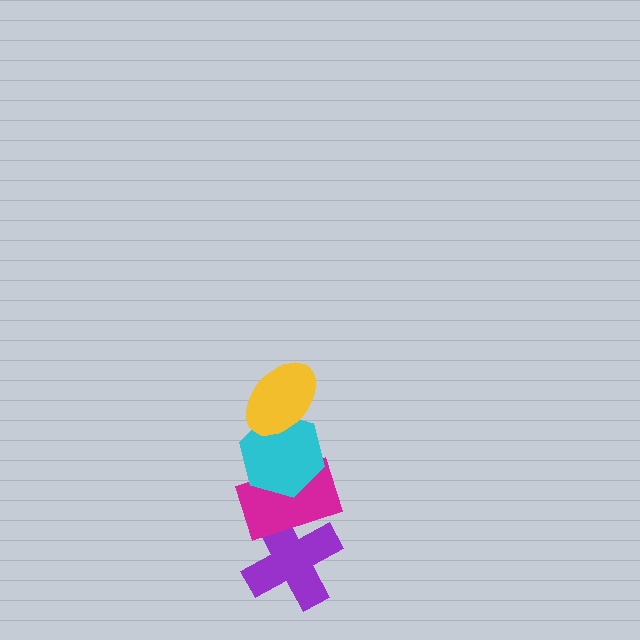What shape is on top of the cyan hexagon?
The yellow ellipse is on top of the cyan hexagon.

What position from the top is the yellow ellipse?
The yellow ellipse is 1st from the top.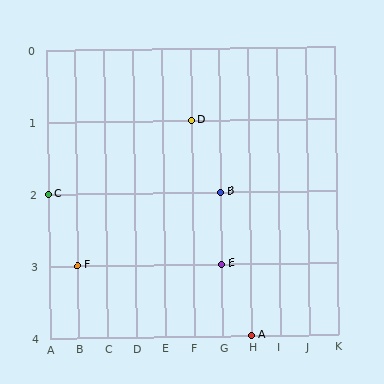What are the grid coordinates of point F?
Point F is at grid coordinates (B, 3).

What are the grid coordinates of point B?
Point B is at grid coordinates (G, 2).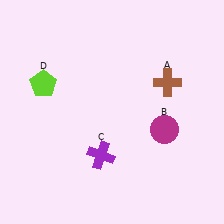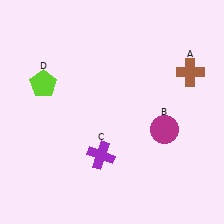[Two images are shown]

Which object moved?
The brown cross (A) moved right.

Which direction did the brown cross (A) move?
The brown cross (A) moved right.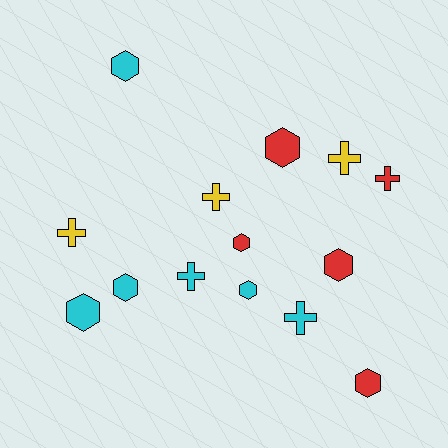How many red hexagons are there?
There are 4 red hexagons.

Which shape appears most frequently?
Hexagon, with 8 objects.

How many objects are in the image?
There are 14 objects.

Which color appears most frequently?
Cyan, with 6 objects.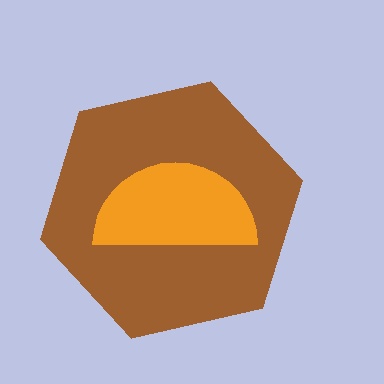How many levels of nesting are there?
2.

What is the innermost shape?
The orange semicircle.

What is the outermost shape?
The brown hexagon.